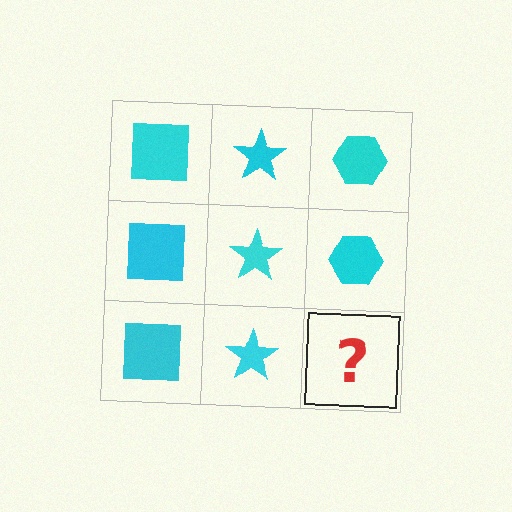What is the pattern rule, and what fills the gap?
The rule is that each column has a consistent shape. The gap should be filled with a cyan hexagon.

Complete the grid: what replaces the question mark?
The question mark should be replaced with a cyan hexagon.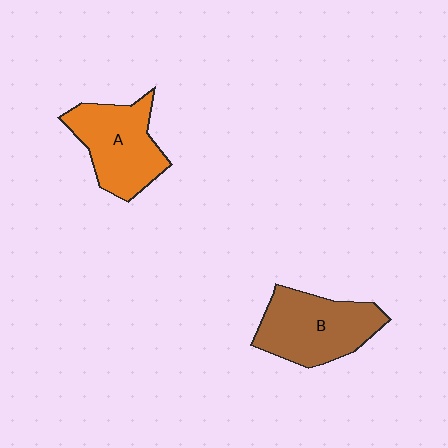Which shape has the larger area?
Shape B (brown).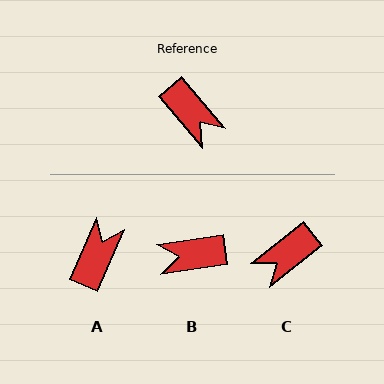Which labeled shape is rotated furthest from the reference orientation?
B, about 122 degrees away.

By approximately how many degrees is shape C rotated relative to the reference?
Approximately 91 degrees clockwise.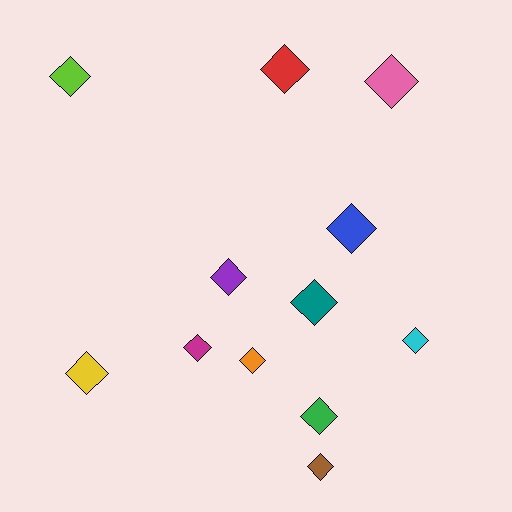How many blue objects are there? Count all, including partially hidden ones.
There is 1 blue object.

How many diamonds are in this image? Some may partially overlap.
There are 12 diamonds.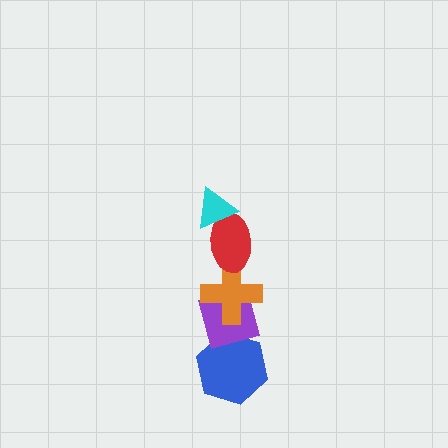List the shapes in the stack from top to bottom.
From top to bottom: the cyan triangle, the red ellipse, the orange cross, the purple diamond, the blue hexagon.